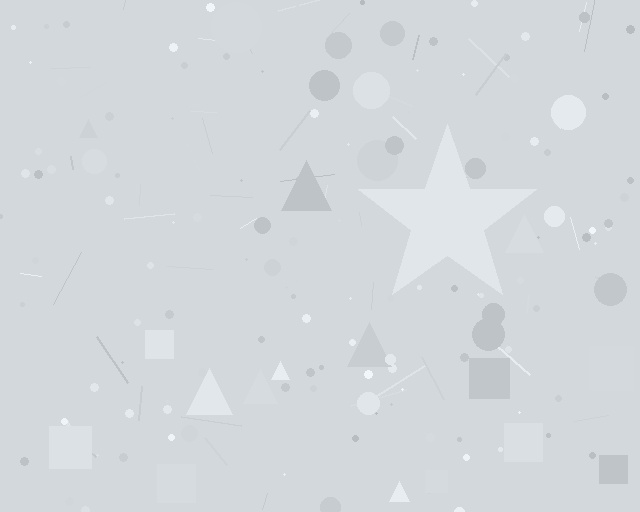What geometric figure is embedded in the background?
A star is embedded in the background.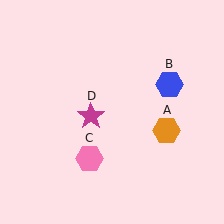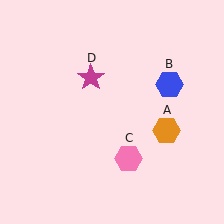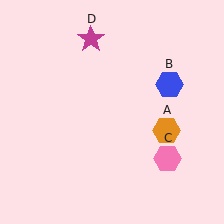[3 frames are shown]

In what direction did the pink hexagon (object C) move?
The pink hexagon (object C) moved right.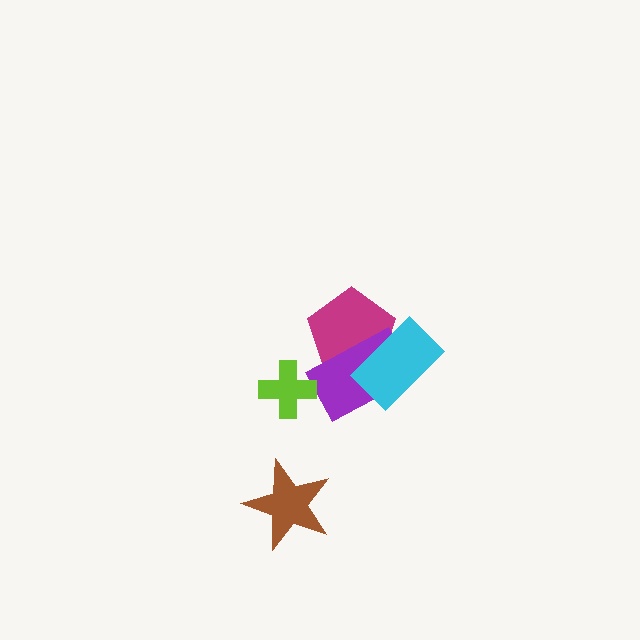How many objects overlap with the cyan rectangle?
2 objects overlap with the cyan rectangle.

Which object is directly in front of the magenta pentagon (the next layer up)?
The purple rectangle is directly in front of the magenta pentagon.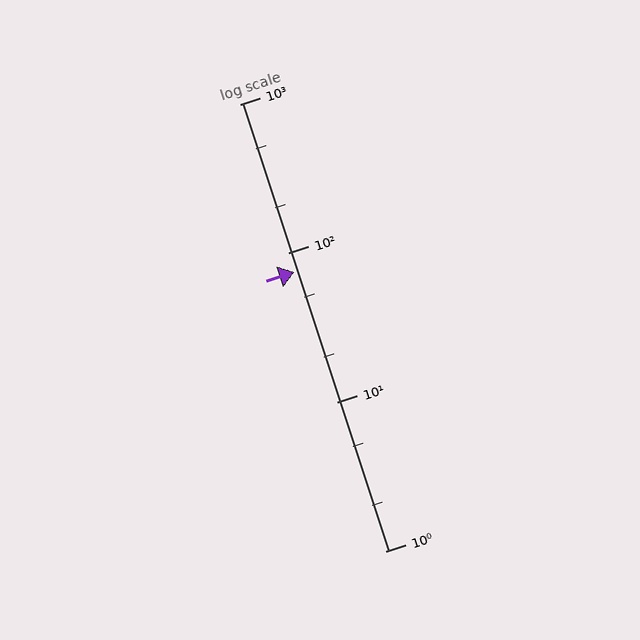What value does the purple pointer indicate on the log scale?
The pointer indicates approximately 75.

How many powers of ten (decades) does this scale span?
The scale spans 3 decades, from 1 to 1000.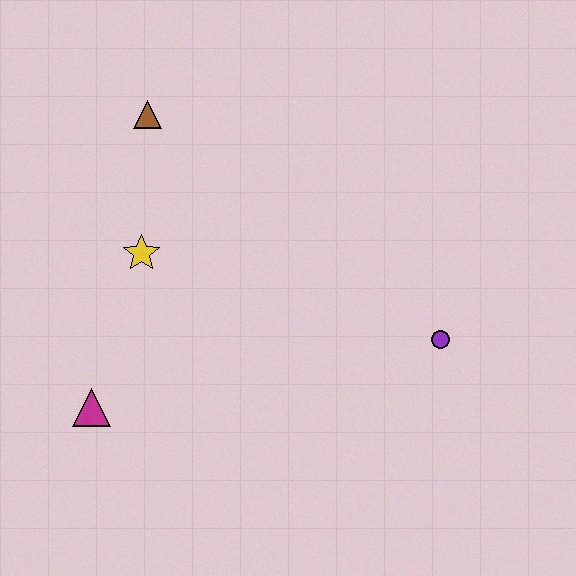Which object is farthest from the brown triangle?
The purple circle is farthest from the brown triangle.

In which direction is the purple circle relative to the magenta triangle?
The purple circle is to the right of the magenta triangle.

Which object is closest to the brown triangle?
The yellow star is closest to the brown triangle.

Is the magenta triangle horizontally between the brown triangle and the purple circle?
No